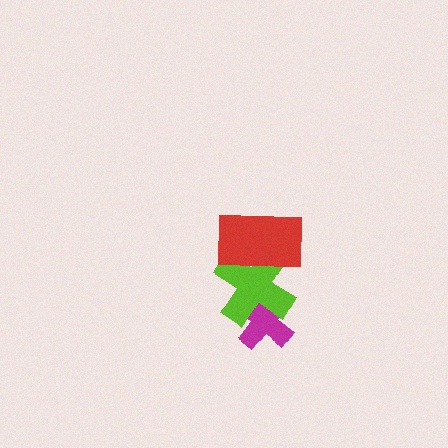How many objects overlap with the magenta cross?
1 object overlaps with the magenta cross.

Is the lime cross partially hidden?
Yes, it is partially covered by another shape.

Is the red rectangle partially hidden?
No, no other shape covers it.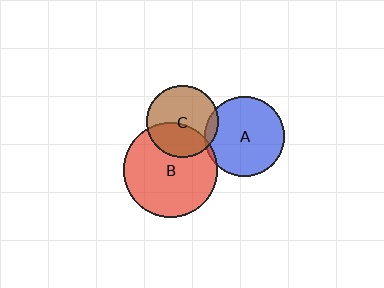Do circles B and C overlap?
Yes.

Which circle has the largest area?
Circle B (red).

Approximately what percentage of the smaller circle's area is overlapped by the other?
Approximately 40%.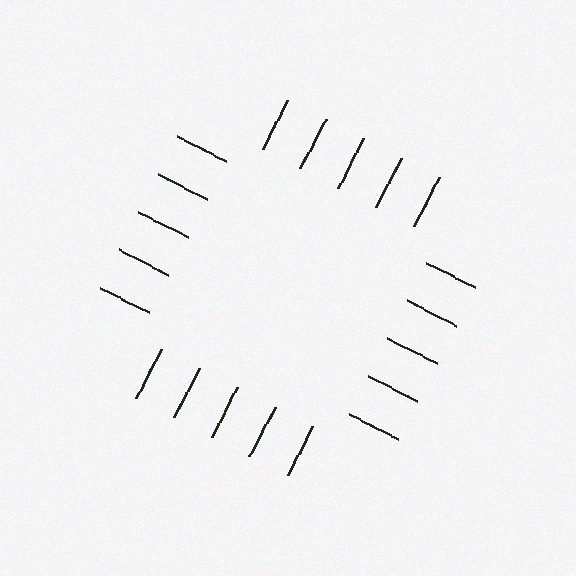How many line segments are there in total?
20 — 5 along each of the 4 edges.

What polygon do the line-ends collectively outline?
An illusory square — the line segments terminate on its edges but no continuous stroke is drawn.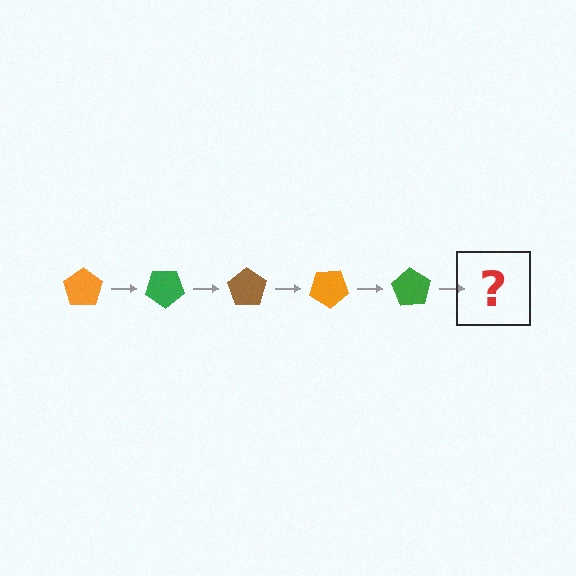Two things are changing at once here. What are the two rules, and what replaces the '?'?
The two rules are that it rotates 35 degrees each step and the color cycles through orange, green, and brown. The '?' should be a brown pentagon, rotated 175 degrees from the start.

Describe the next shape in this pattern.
It should be a brown pentagon, rotated 175 degrees from the start.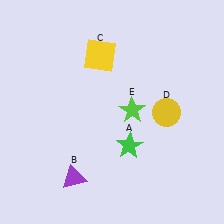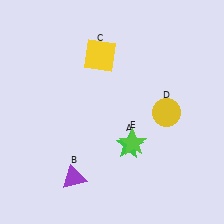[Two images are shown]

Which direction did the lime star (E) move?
The lime star (E) moved down.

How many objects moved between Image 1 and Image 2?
1 object moved between the two images.